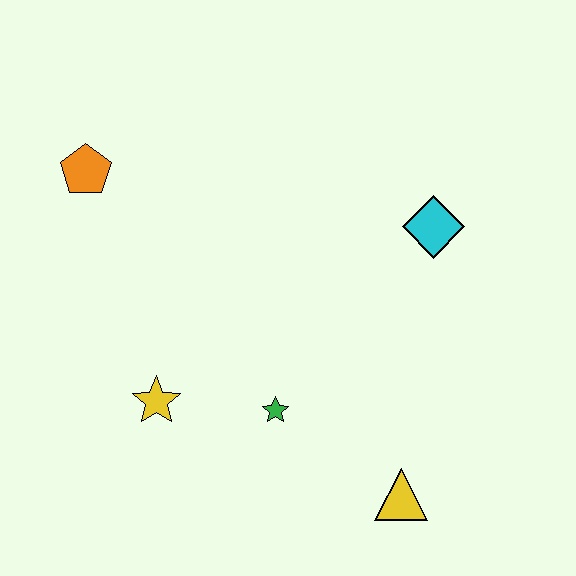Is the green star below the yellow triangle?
No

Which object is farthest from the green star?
The orange pentagon is farthest from the green star.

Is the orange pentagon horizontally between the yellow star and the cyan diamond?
No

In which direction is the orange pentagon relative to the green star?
The orange pentagon is above the green star.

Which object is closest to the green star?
The yellow star is closest to the green star.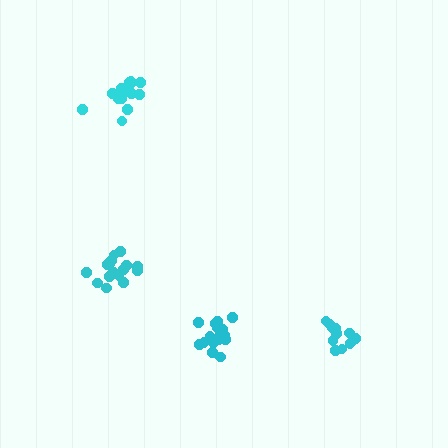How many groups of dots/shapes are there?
There are 4 groups.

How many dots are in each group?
Group 1: 13 dots, Group 2: 18 dots, Group 3: 16 dots, Group 4: 17 dots (64 total).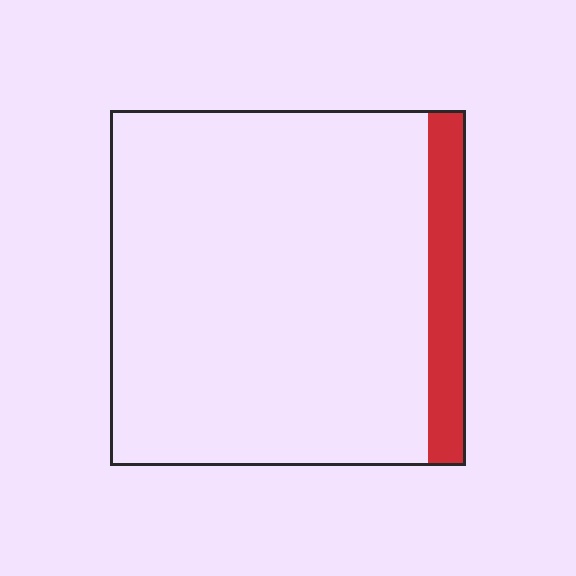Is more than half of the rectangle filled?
No.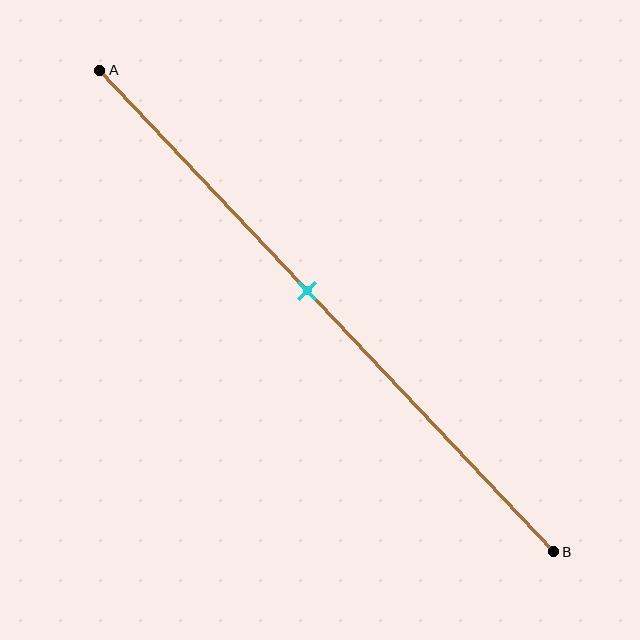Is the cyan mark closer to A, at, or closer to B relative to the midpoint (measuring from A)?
The cyan mark is closer to point A than the midpoint of segment AB.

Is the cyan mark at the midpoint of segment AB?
No, the mark is at about 45% from A, not at the 50% midpoint.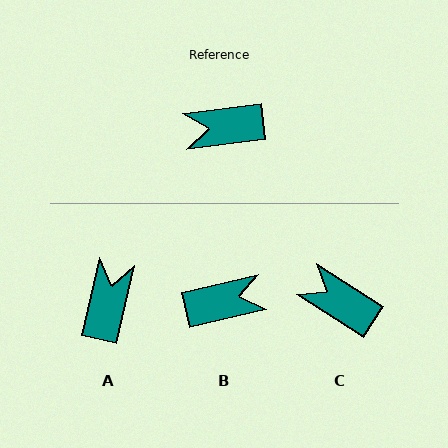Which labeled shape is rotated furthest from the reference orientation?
B, about 174 degrees away.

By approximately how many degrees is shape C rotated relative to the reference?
Approximately 40 degrees clockwise.